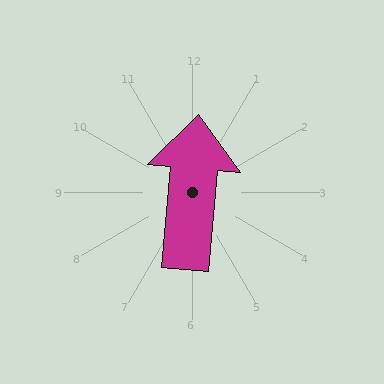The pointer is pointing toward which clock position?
Roughly 12 o'clock.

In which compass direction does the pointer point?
North.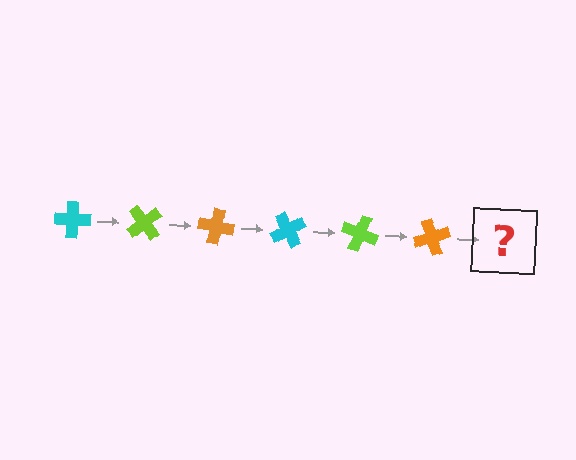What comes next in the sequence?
The next element should be a cyan cross, rotated 300 degrees from the start.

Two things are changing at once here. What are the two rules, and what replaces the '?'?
The two rules are that it rotates 50 degrees each step and the color cycles through cyan, lime, and orange. The '?' should be a cyan cross, rotated 300 degrees from the start.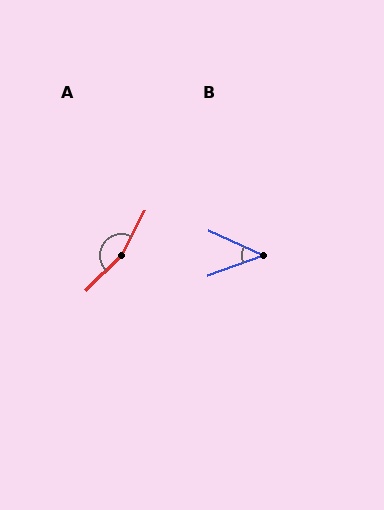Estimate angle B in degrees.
Approximately 44 degrees.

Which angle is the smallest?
B, at approximately 44 degrees.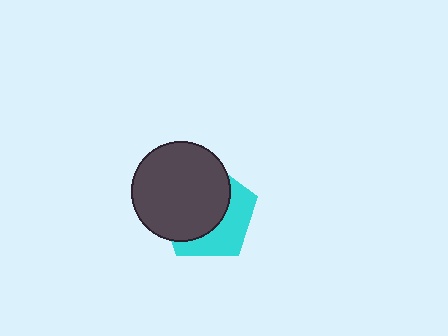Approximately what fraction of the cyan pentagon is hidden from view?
Roughly 61% of the cyan pentagon is hidden behind the dark gray circle.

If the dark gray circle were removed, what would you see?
You would see the complete cyan pentagon.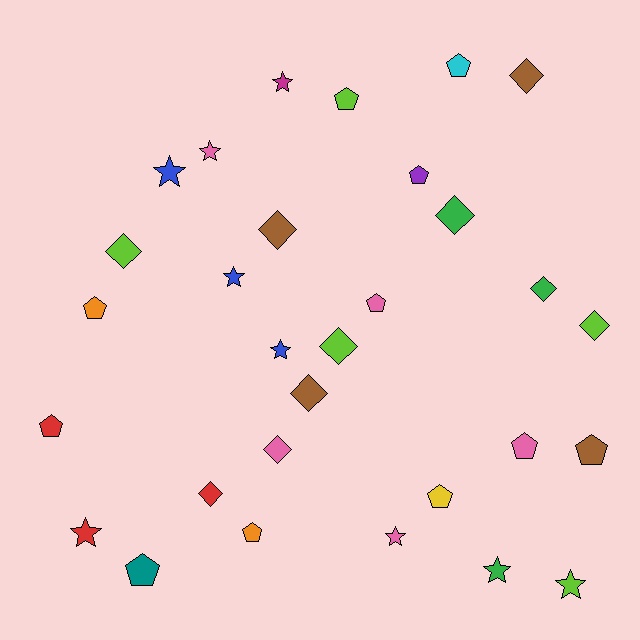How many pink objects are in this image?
There are 5 pink objects.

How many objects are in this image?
There are 30 objects.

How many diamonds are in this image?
There are 10 diamonds.